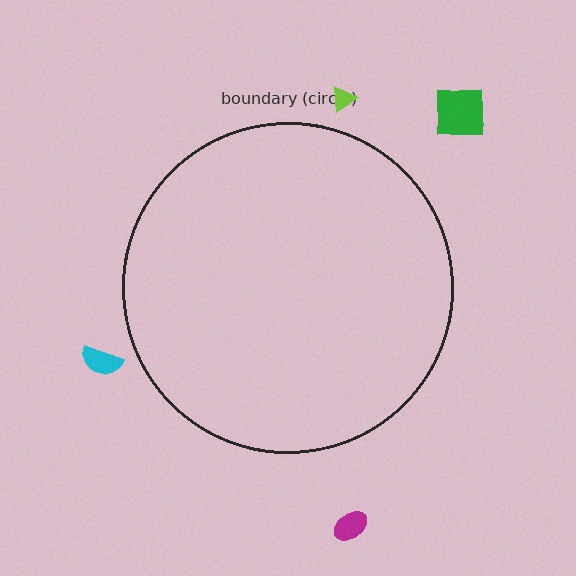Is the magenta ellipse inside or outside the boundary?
Outside.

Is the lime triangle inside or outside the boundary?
Outside.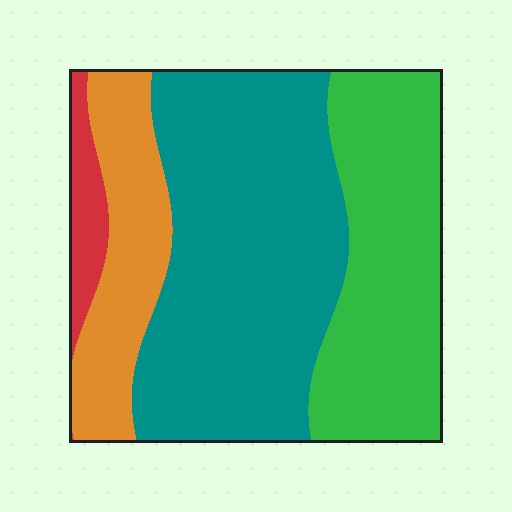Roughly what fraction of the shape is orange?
Orange covers roughly 15% of the shape.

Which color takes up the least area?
Red, at roughly 5%.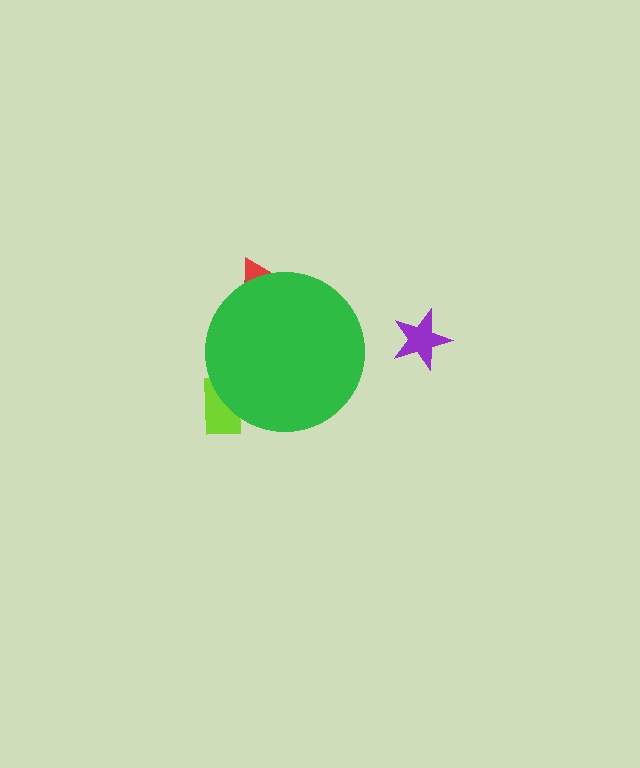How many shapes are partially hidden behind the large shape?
2 shapes are partially hidden.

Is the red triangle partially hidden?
Yes, the red triangle is partially hidden behind the green circle.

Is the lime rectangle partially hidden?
Yes, the lime rectangle is partially hidden behind the green circle.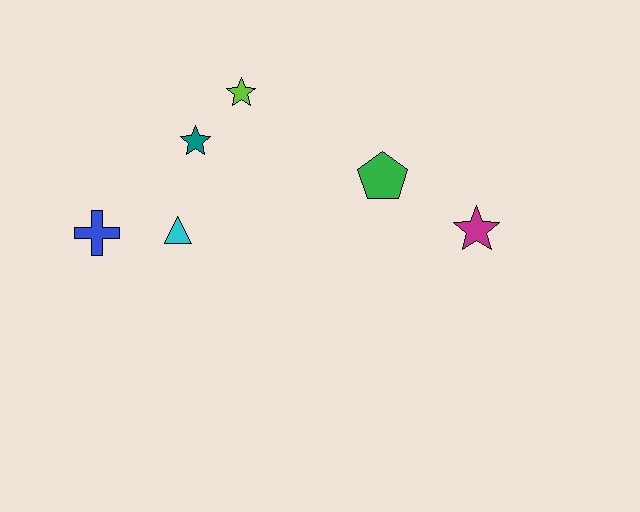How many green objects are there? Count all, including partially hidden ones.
There is 1 green object.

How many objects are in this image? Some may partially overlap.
There are 6 objects.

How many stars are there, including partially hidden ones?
There are 3 stars.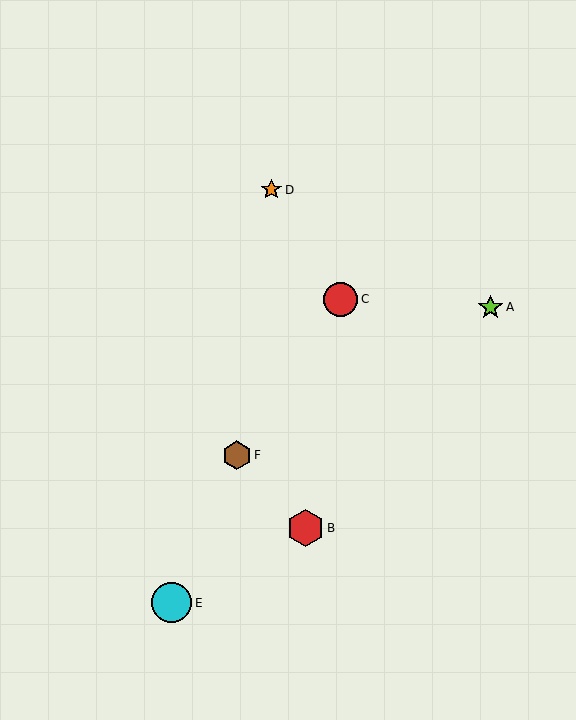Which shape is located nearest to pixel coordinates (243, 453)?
The brown hexagon (labeled F) at (237, 455) is nearest to that location.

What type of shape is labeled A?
Shape A is a lime star.